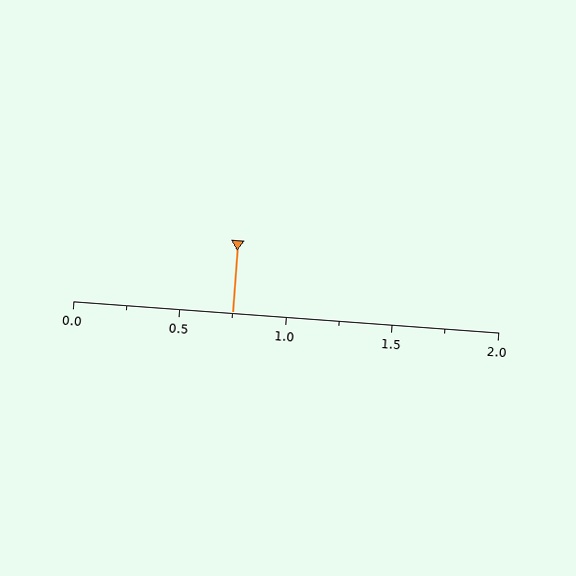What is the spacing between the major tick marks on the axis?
The major ticks are spaced 0.5 apart.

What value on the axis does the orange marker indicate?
The marker indicates approximately 0.75.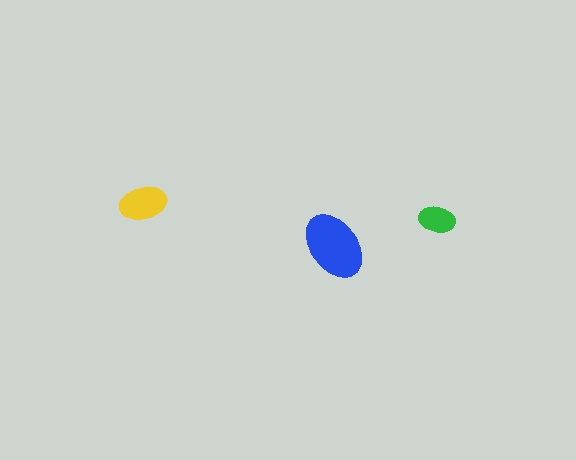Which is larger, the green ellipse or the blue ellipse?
The blue one.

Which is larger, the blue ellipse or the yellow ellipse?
The blue one.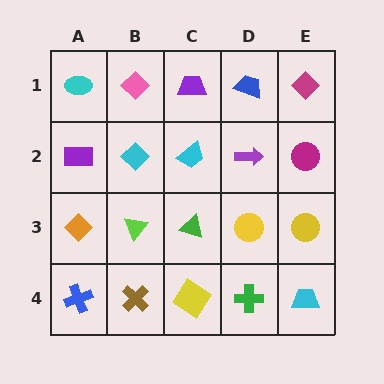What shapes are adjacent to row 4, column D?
A yellow circle (row 3, column D), a yellow diamond (row 4, column C), a cyan trapezoid (row 4, column E).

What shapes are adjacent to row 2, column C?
A purple trapezoid (row 1, column C), a green triangle (row 3, column C), a cyan diamond (row 2, column B), a purple arrow (row 2, column D).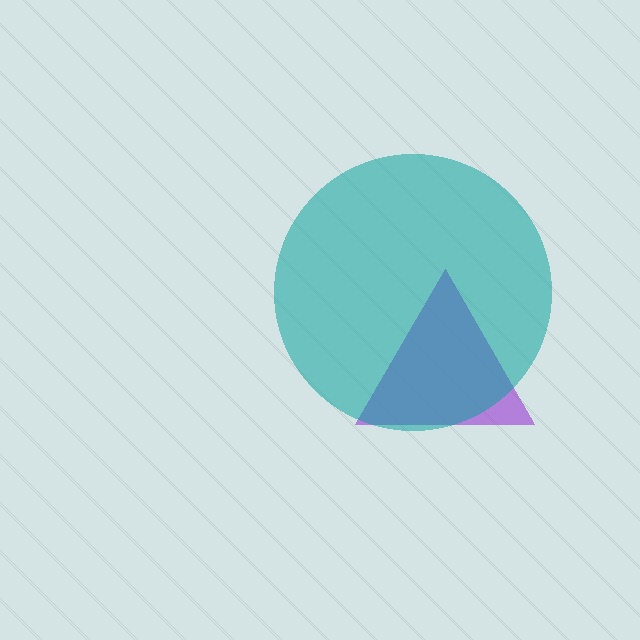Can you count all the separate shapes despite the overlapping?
Yes, there are 2 separate shapes.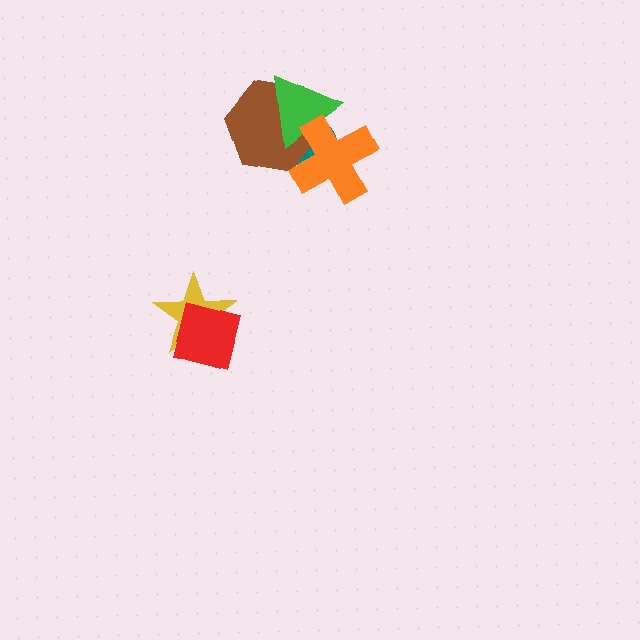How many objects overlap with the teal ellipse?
3 objects overlap with the teal ellipse.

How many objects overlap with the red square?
1 object overlaps with the red square.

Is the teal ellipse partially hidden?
Yes, it is partially covered by another shape.